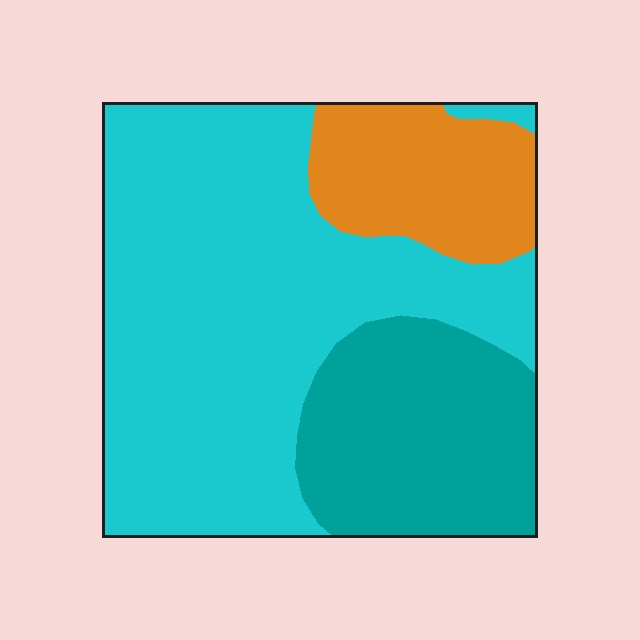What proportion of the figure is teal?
Teal takes up about one quarter (1/4) of the figure.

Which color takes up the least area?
Orange, at roughly 15%.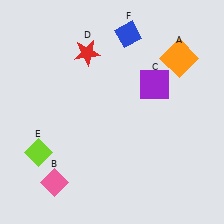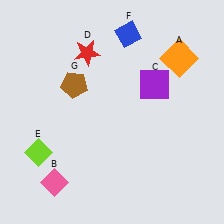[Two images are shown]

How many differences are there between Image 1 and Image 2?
There is 1 difference between the two images.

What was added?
A brown pentagon (G) was added in Image 2.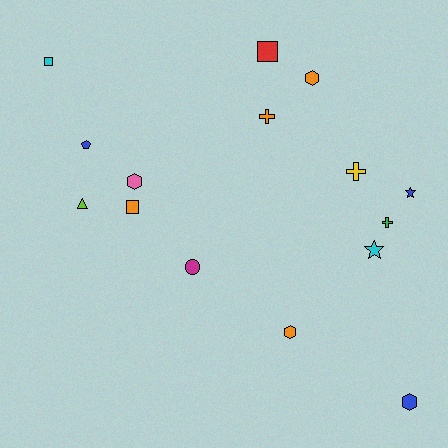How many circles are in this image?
There is 1 circle.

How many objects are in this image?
There are 15 objects.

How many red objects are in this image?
There is 1 red object.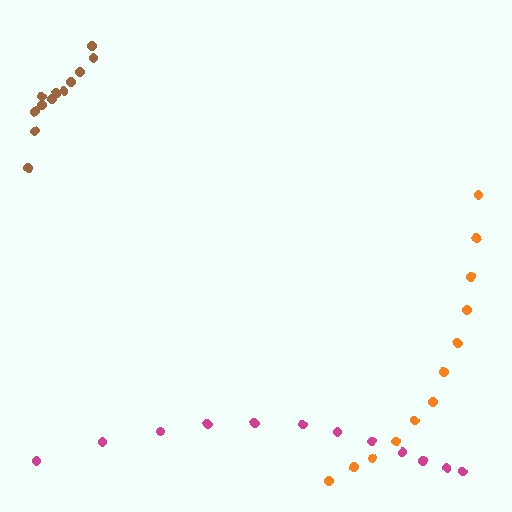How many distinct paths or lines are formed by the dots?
There are 3 distinct paths.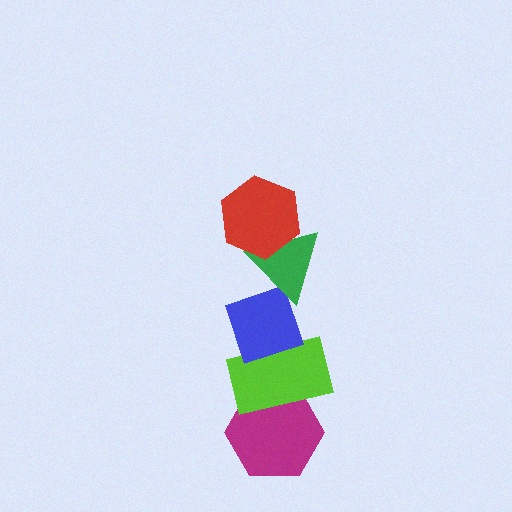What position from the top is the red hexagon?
The red hexagon is 1st from the top.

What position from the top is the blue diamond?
The blue diamond is 3rd from the top.